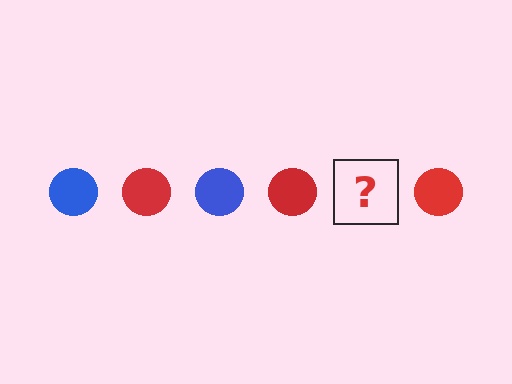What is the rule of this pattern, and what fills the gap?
The rule is that the pattern cycles through blue, red circles. The gap should be filled with a blue circle.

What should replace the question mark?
The question mark should be replaced with a blue circle.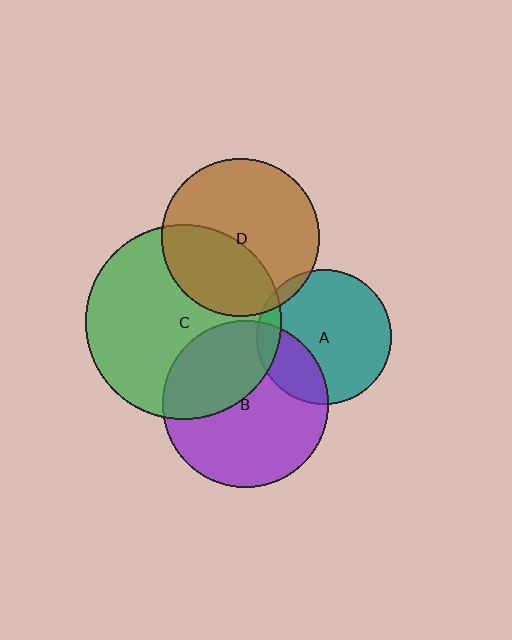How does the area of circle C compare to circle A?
Approximately 2.1 times.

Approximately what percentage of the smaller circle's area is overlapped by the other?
Approximately 10%.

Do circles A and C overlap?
Yes.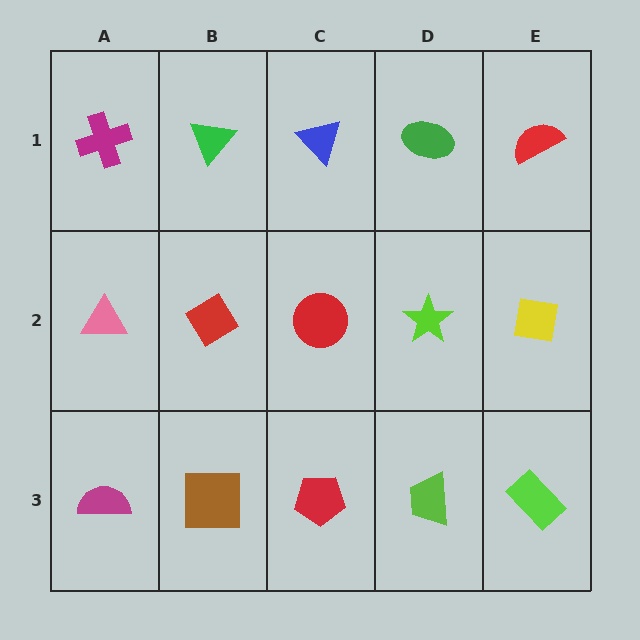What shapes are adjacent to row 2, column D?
A green ellipse (row 1, column D), a lime trapezoid (row 3, column D), a red circle (row 2, column C), a yellow square (row 2, column E).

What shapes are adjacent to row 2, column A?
A magenta cross (row 1, column A), a magenta semicircle (row 3, column A), a red diamond (row 2, column B).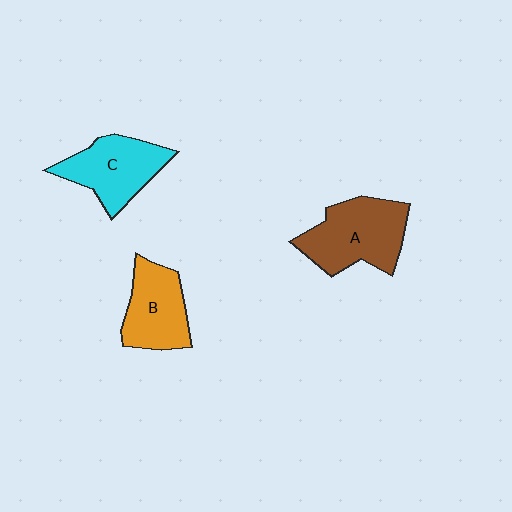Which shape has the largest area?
Shape A (brown).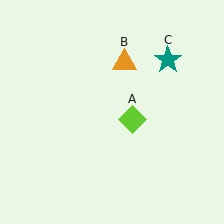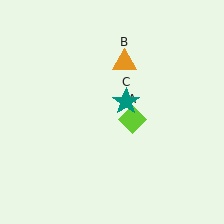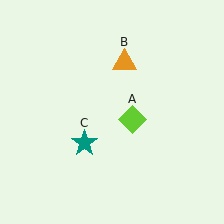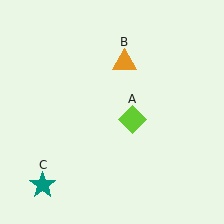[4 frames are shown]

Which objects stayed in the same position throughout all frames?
Lime diamond (object A) and orange triangle (object B) remained stationary.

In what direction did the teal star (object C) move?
The teal star (object C) moved down and to the left.